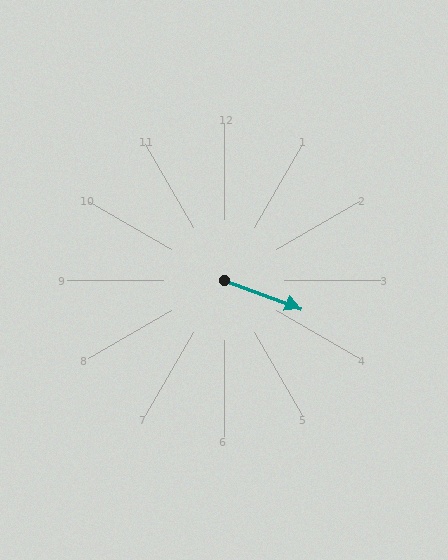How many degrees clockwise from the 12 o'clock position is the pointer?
Approximately 110 degrees.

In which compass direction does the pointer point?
East.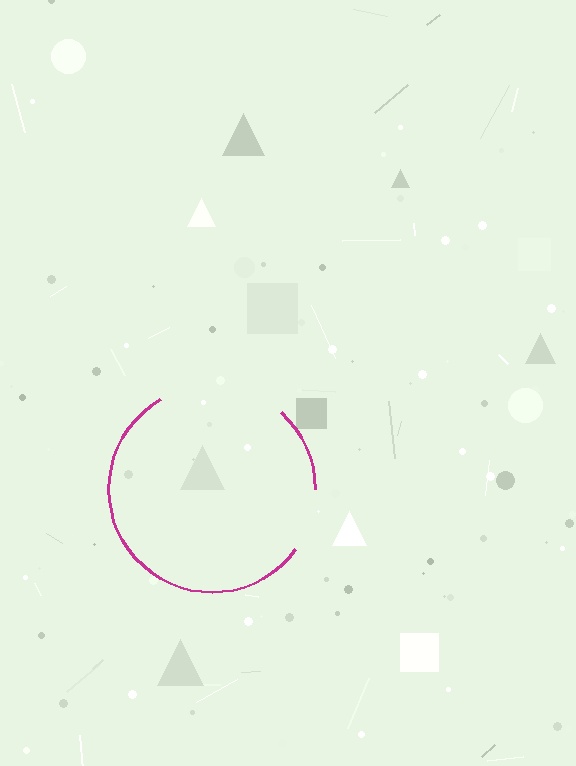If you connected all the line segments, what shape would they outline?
They would outline a circle.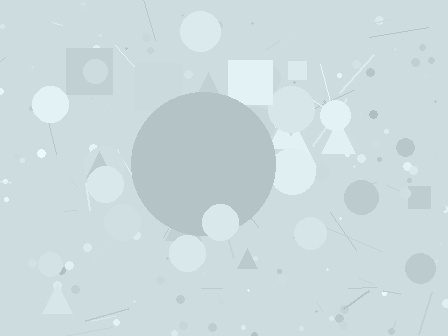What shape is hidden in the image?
A circle is hidden in the image.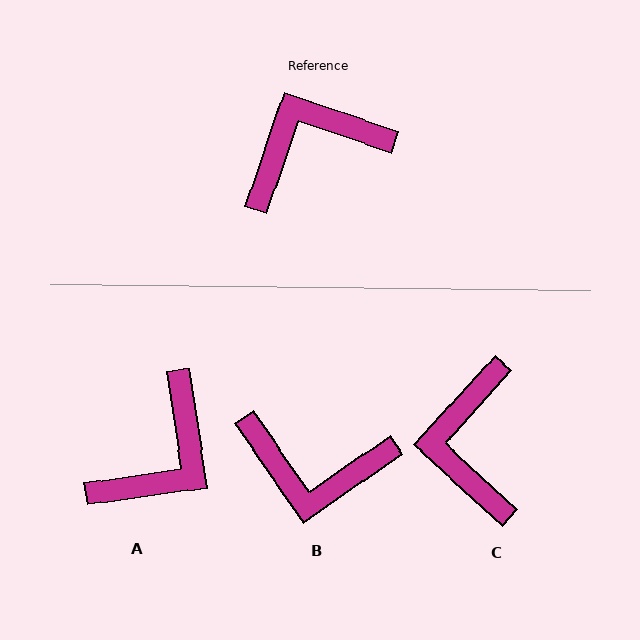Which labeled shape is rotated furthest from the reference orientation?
A, about 153 degrees away.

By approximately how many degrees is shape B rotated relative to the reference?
Approximately 144 degrees counter-clockwise.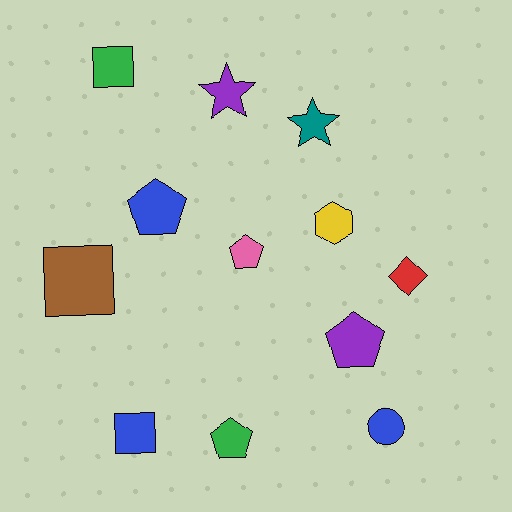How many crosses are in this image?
There are no crosses.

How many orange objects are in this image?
There are no orange objects.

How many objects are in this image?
There are 12 objects.